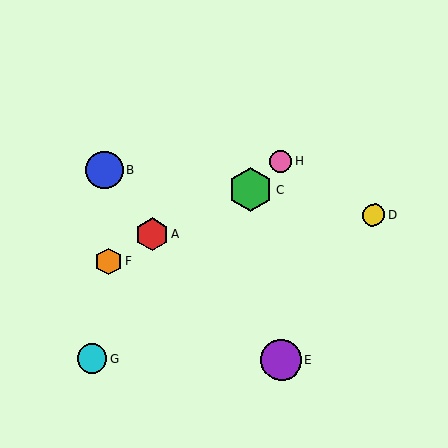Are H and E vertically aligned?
Yes, both are at x≈281.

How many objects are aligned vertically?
2 objects (E, H) are aligned vertically.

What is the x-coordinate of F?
Object F is at x≈109.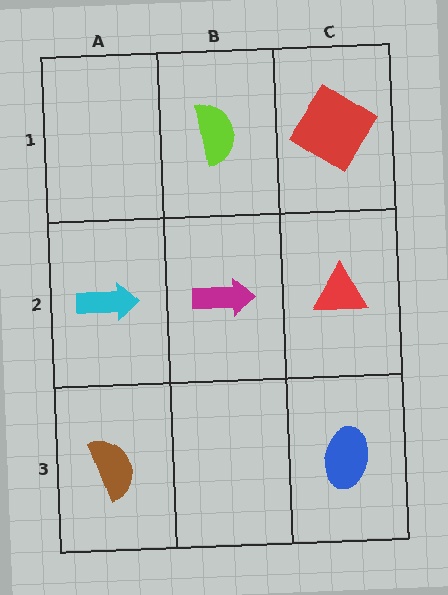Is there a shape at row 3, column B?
No, that cell is empty.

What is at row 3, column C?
A blue ellipse.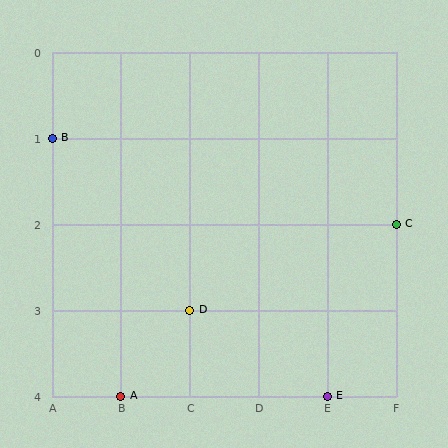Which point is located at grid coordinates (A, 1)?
Point B is at (A, 1).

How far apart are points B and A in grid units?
Points B and A are 1 column and 3 rows apart (about 3.2 grid units diagonally).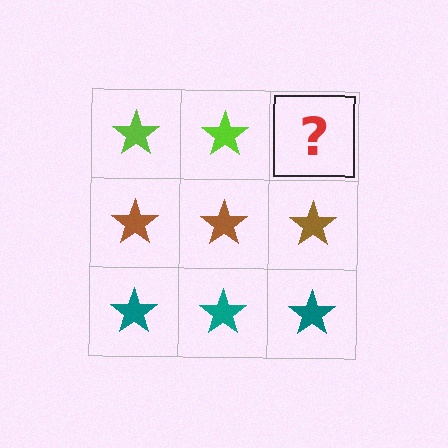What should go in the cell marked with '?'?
The missing cell should contain a lime star.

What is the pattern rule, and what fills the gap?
The rule is that each row has a consistent color. The gap should be filled with a lime star.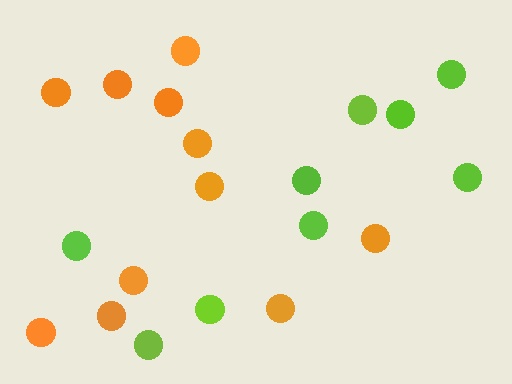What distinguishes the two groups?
There are 2 groups: one group of lime circles (9) and one group of orange circles (11).